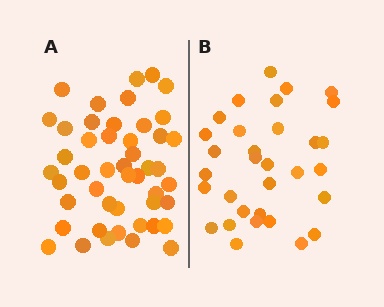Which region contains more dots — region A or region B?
Region A (the left region) has more dots.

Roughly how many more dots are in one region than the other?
Region A has approximately 15 more dots than region B.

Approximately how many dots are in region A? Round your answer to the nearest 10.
About 50 dots. (The exact count is 47, which rounds to 50.)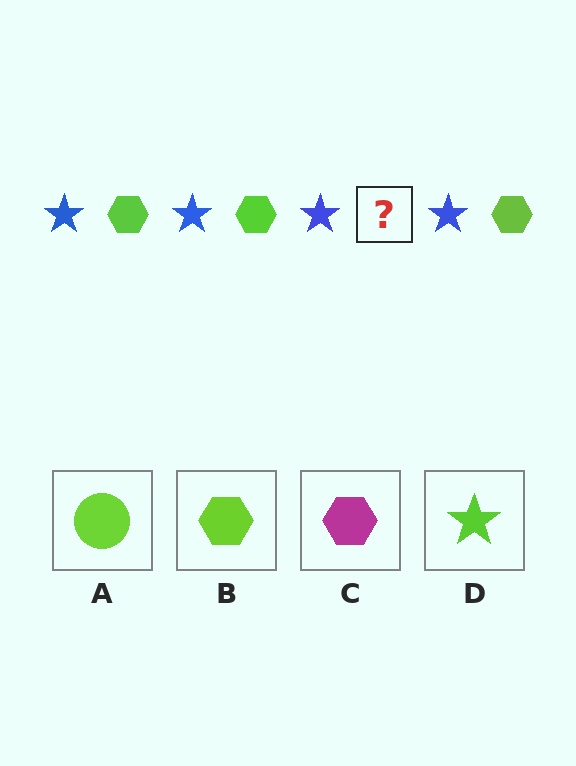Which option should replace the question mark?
Option B.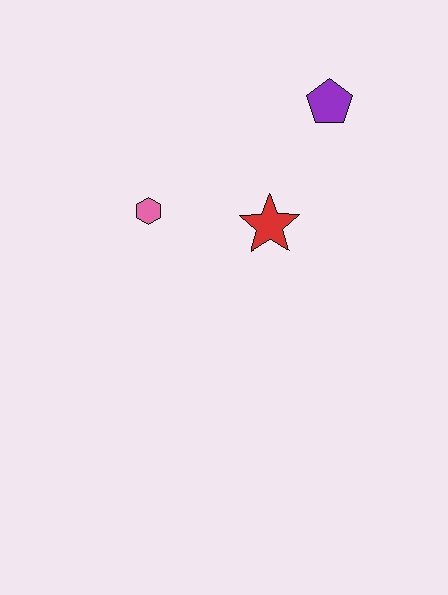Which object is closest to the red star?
The pink hexagon is closest to the red star.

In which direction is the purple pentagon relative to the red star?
The purple pentagon is above the red star.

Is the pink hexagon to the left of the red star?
Yes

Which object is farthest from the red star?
The purple pentagon is farthest from the red star.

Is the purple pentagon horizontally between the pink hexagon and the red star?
No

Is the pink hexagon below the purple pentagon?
Yes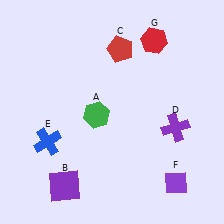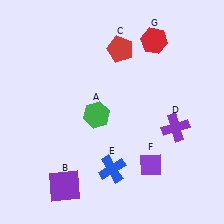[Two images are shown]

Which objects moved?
The objects that moved are: the blue cross (E), the purple diamond (F).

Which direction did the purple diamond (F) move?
The purple diamond (F) moved left.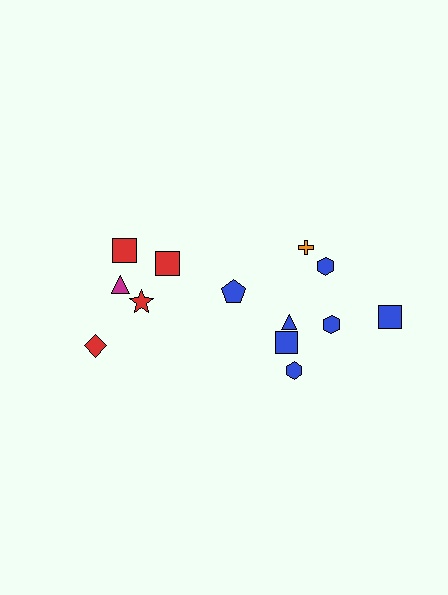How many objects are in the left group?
There are 5 objects.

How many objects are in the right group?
There are 8 objects.